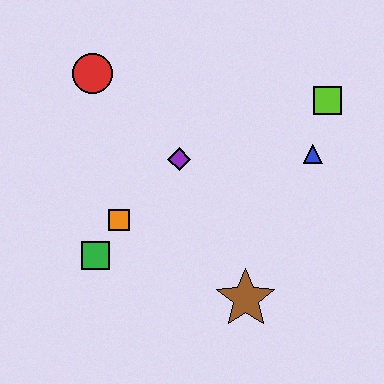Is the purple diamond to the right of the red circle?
Yes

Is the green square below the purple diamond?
Yes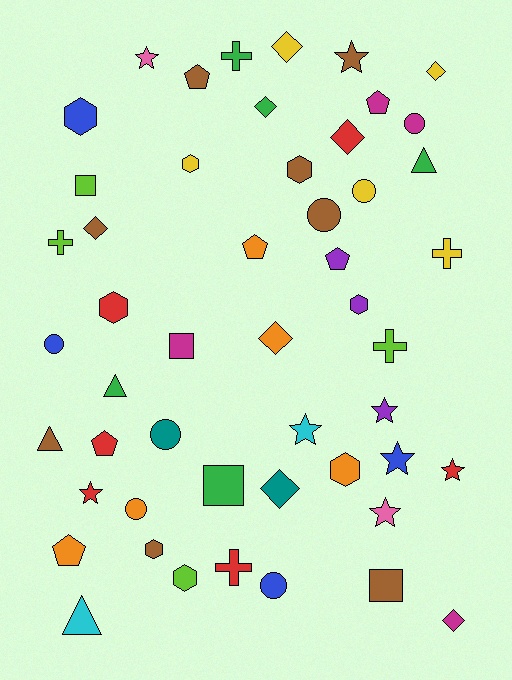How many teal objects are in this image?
There are 2 teal objects.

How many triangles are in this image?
There are 4 triangles.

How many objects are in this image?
There are 50 objects.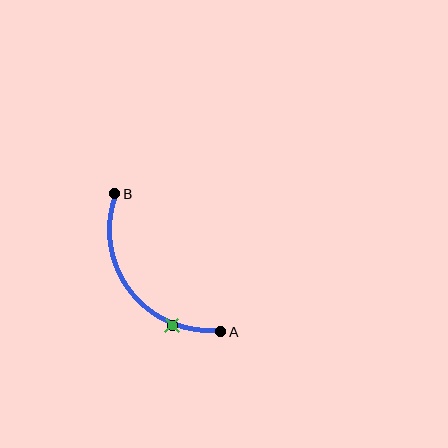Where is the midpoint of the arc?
The arc midpoint is the point on the curve farthest from the straight line joining A and B. It sits below and to the left of that line.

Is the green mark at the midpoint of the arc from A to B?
No. The green mark lies on the arc but is closer to endpoint A. The arc midpoint would be at the point on the curve equidistant along the arc from both A and B.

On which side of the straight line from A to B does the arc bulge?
The arc bulges below and to the left of the straight line connecting A and B.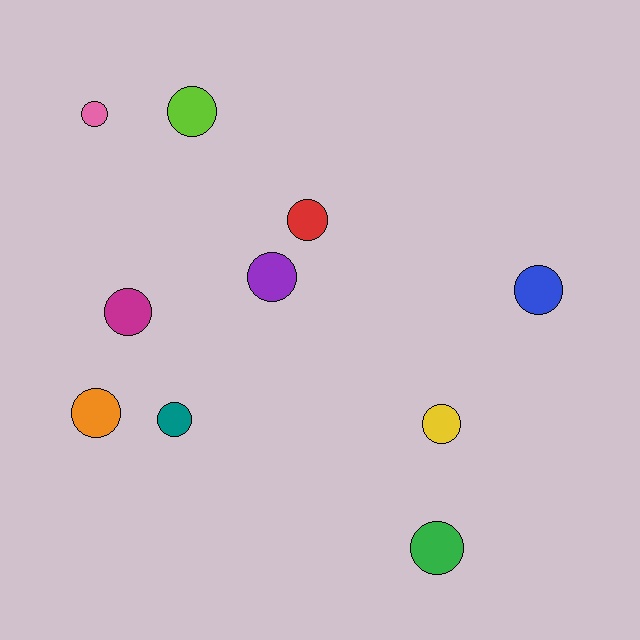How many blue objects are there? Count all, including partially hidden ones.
There is 1 blue object.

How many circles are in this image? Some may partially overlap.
There are 10 circles.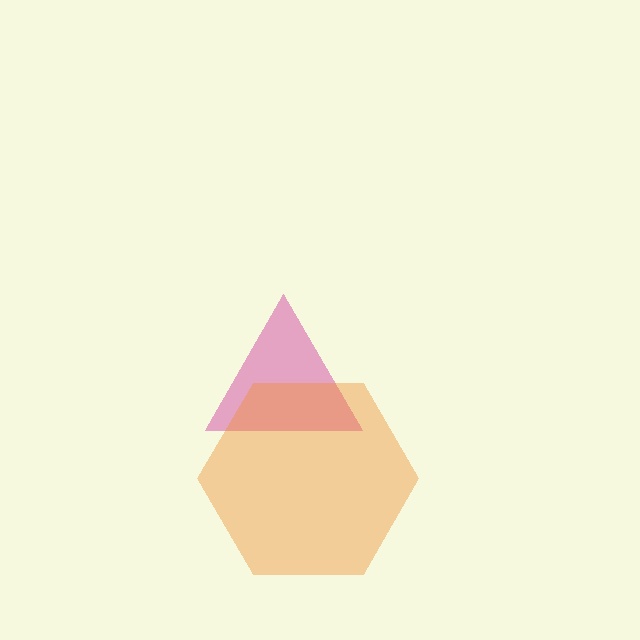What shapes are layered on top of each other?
The layered shapes are: a magenta triangle, an orange hexagon.